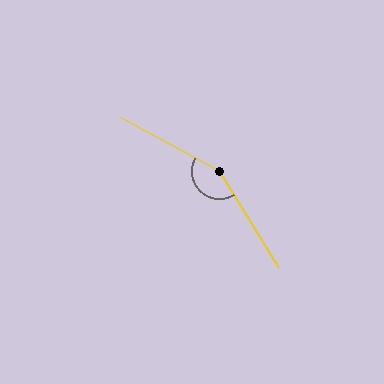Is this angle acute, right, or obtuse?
It is obtuse.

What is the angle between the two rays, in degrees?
Approximately 150 degrees.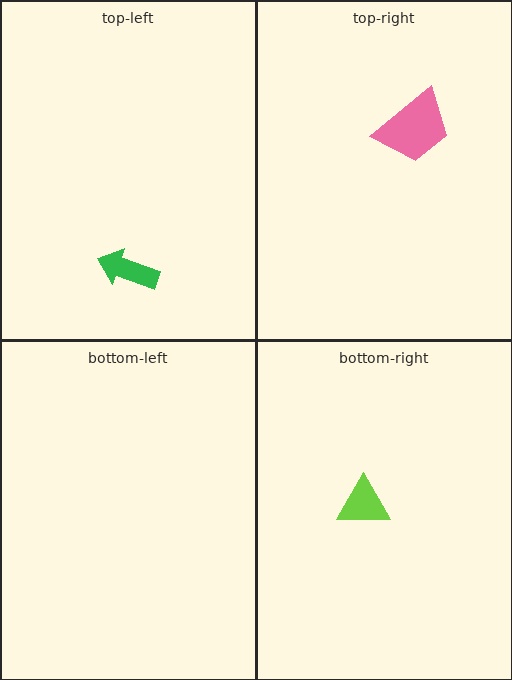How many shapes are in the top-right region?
1.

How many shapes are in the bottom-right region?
1.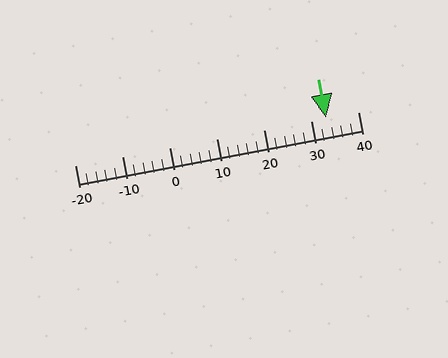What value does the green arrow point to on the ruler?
The green arrow points to approximately 33.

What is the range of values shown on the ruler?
The ruler shows values from -20 to 40.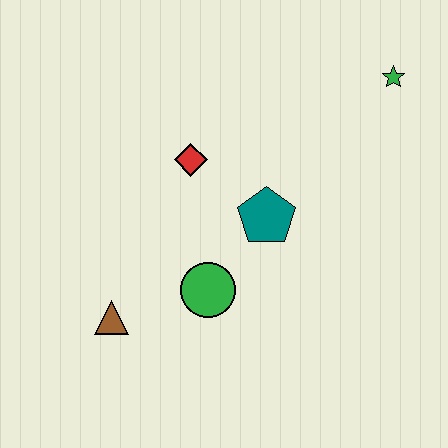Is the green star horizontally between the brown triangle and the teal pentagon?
No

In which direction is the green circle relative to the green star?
The green circle is below the green star.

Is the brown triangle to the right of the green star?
No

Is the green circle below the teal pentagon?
Yes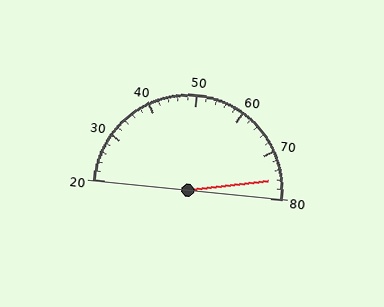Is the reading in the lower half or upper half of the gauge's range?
The reading is in the upper half of the range (20 to 80).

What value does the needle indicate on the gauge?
The needle indicates approximately 76.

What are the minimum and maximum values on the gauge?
The gauge ranges from 20 to 80.